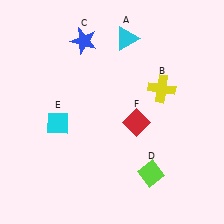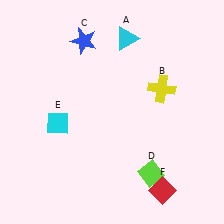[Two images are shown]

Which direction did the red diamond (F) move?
The red diamond (F) moved down.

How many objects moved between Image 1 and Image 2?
1 object moved between the two images.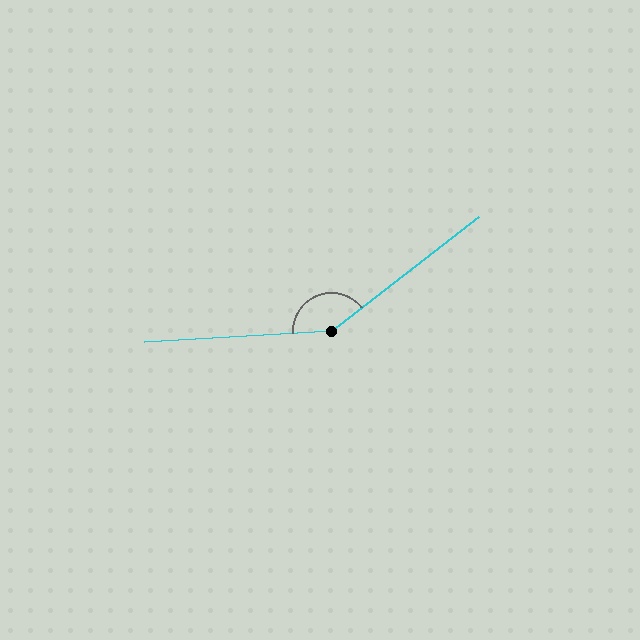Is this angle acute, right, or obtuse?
It is obtuse.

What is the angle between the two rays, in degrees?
Approximately 145 degrees.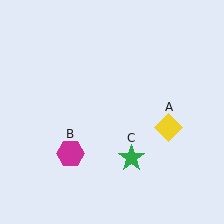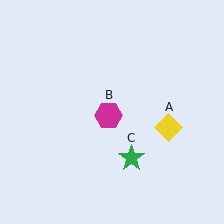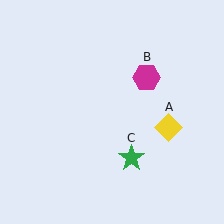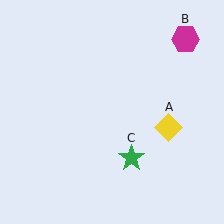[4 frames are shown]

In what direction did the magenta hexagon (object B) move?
The magenta hexagon (object B) moved up and to the right.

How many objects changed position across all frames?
1 object changed position: magenta hexagon (object B).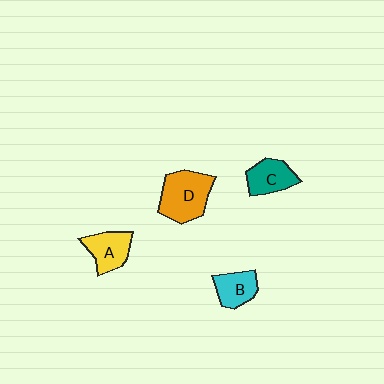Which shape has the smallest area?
Shape B (cyan).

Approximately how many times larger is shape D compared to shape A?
Approximately 1.4 times.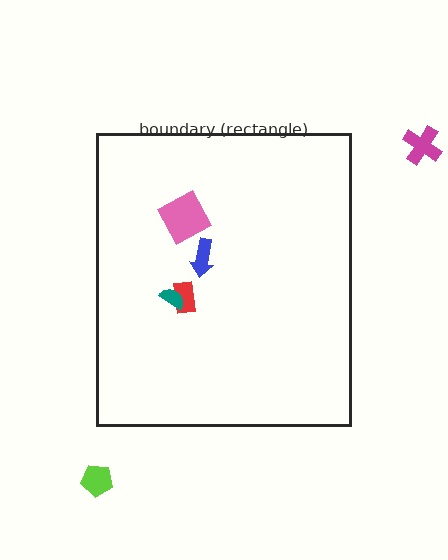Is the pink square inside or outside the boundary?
Inside.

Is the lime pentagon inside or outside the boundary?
Outside.